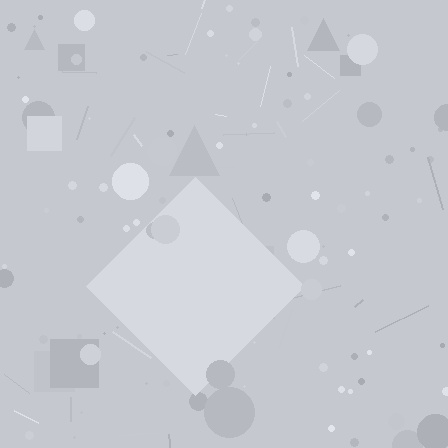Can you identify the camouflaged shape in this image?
The camouflaged shape is a diamond.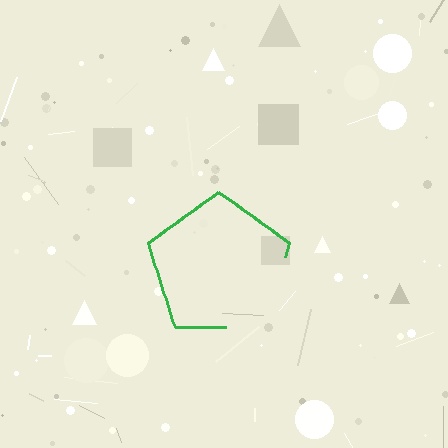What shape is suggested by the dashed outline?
The dashed outline suggests a pentagon.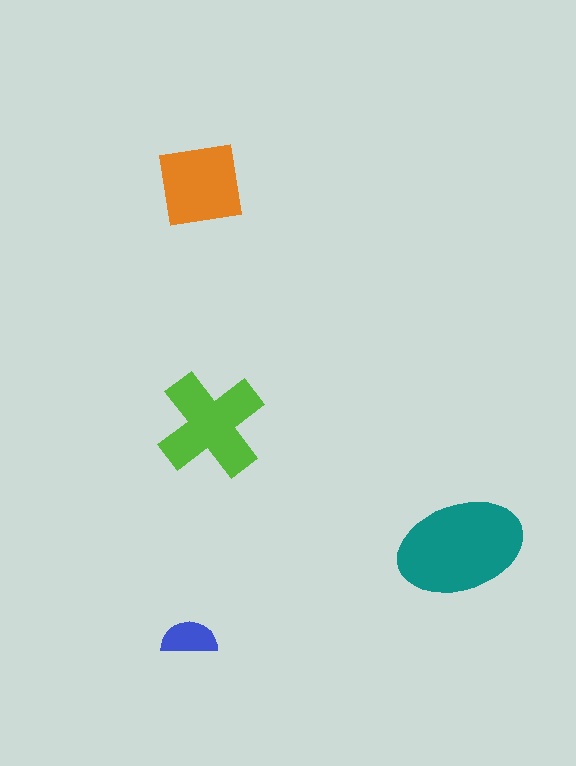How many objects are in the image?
There are 4 objects in the image.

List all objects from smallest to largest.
The blue semicircle, the orange square, the lime cross, the teal ellipse.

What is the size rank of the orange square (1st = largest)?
3rd.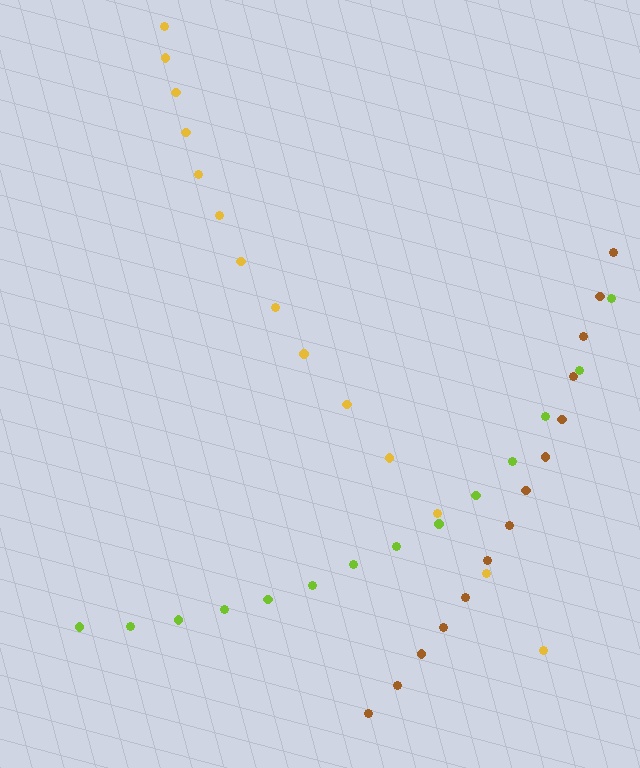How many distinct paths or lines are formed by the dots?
There are 3 distinct paths.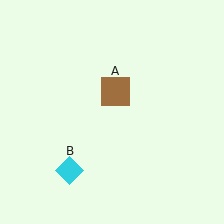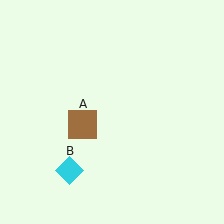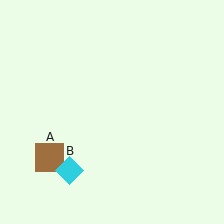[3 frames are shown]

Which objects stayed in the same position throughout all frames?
Cyan diamond (object B) remained stationary.